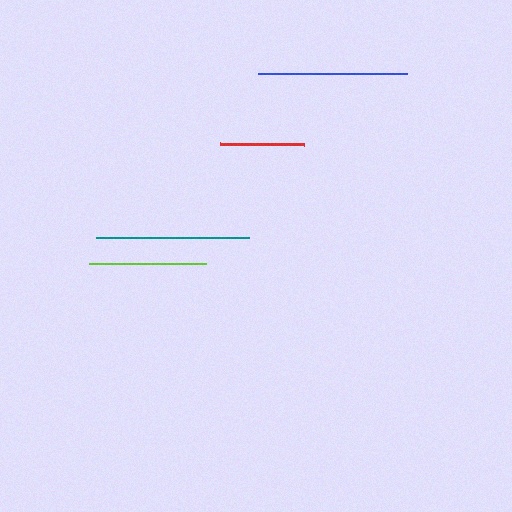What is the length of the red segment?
The red segment is approximately 84 pixels long.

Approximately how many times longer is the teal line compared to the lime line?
The teal line is approximately 1.3 times the length of the lime line.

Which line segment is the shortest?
The red line is the shortest at approximately 84 pixels.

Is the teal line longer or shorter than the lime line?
The teal line is longer than the lime line.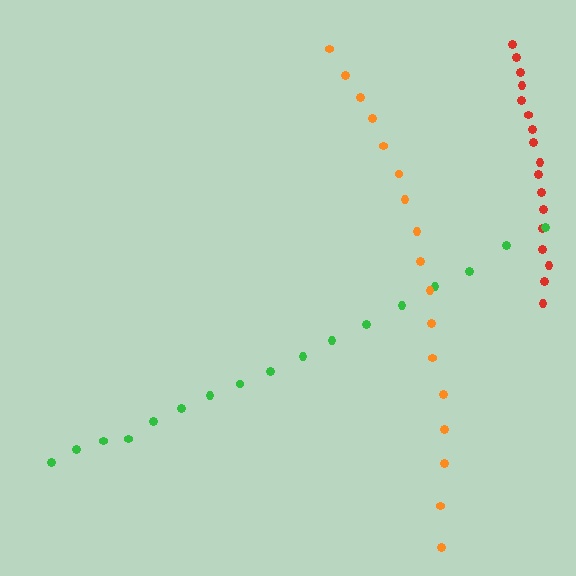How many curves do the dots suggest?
There are 3 distinct paths.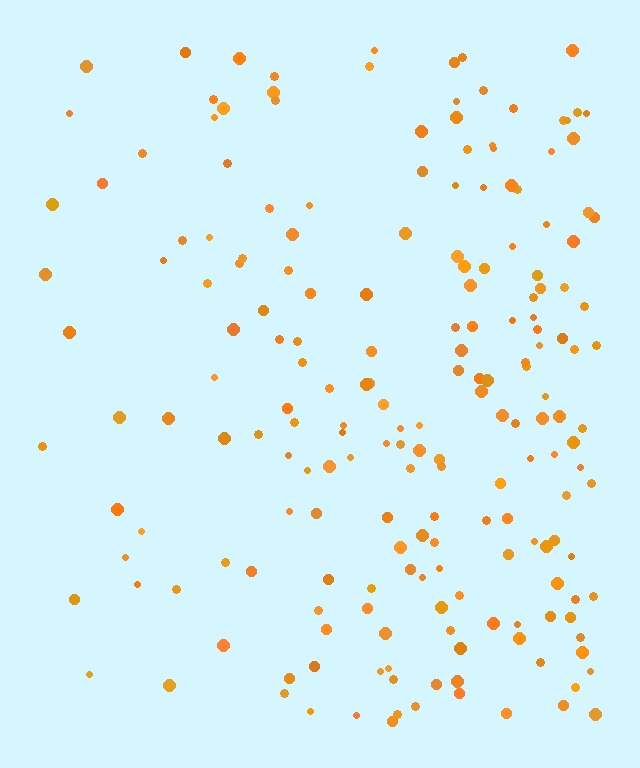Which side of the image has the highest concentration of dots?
The right.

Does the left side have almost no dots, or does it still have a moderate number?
Still a moderate number, just noticeably fewer than the right.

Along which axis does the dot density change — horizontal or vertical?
Horizontal.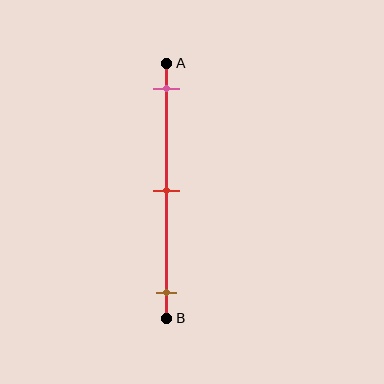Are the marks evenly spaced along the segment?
Yes, the marks are approximately evenly spaced.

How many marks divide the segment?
There are 3 marks dividing the segment.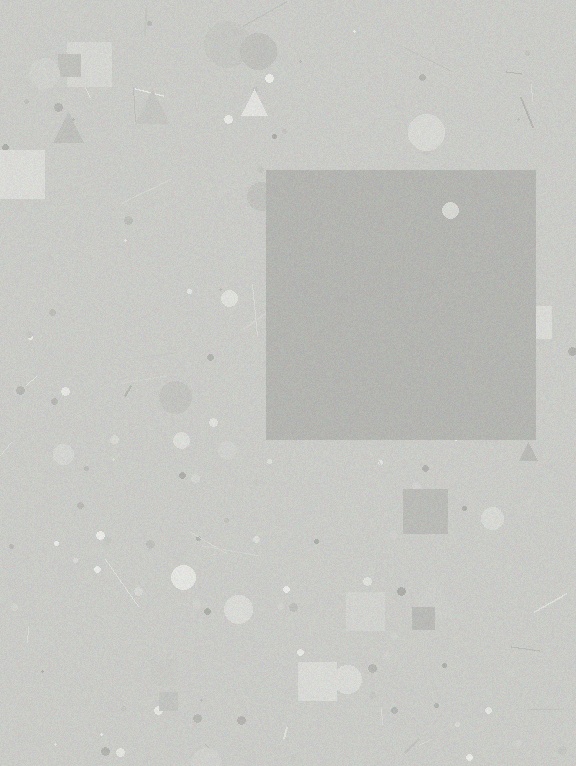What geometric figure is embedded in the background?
A square is embedded in the background.